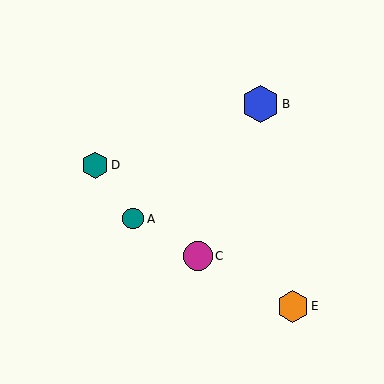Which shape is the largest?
The blue hexagon (labeled B) is the largest.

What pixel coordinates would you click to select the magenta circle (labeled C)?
Click at (198, 256) to select the magenta circle C.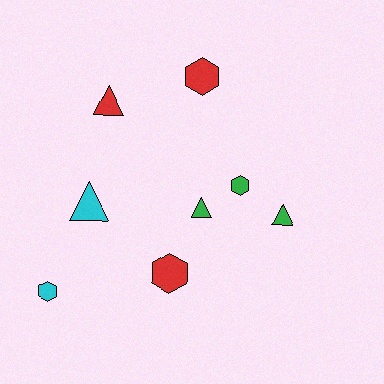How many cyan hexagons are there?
There is 1 cyan hexagon.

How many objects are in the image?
There are 8 objects.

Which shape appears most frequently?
Hexagon, with 4 objects.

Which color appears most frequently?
Red, with 3 objects.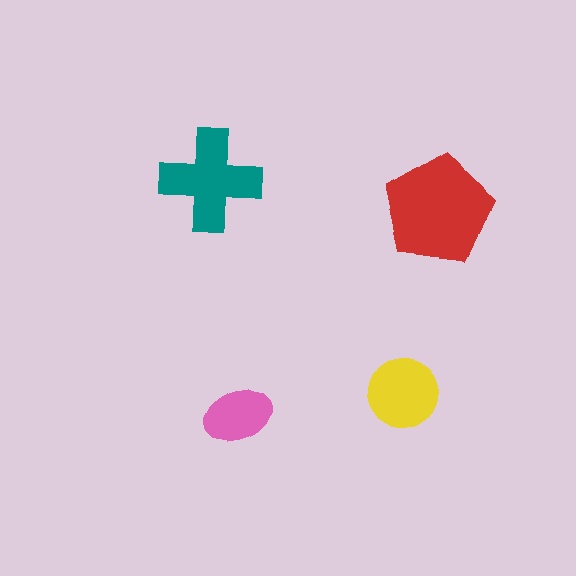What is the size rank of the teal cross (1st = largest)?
2nd.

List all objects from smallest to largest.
The pink ellipse, the yellow circle, the teal cross, the red pentagon.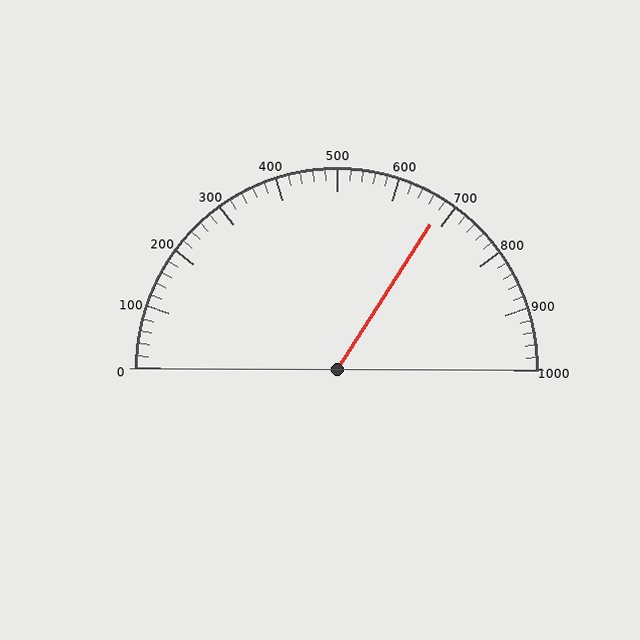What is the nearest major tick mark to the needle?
The nearest major tick mark is 700.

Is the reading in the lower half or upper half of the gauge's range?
The reading is in the upper half of the range (0 to 1000).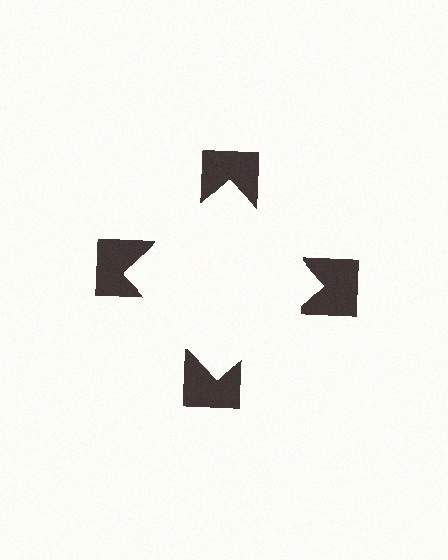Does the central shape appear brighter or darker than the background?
It typically appears slightly brighter than the background, even though no actual brightness change is drawn.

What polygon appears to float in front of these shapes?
An illusory square — its edges are inferred from the aligned wedge cuts in the notched squares, not physically drawn.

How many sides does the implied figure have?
4 sides.